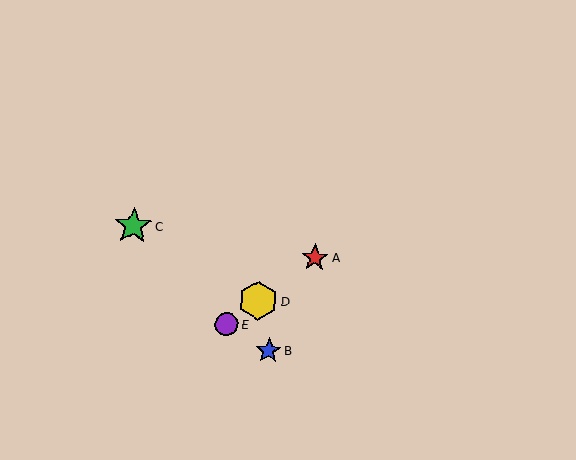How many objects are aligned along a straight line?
3 objects (A, D, E) are aligned along a straight line.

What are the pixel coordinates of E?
Object E is at (227, 324).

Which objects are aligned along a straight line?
Objects A, D, E are aligned along a straight line.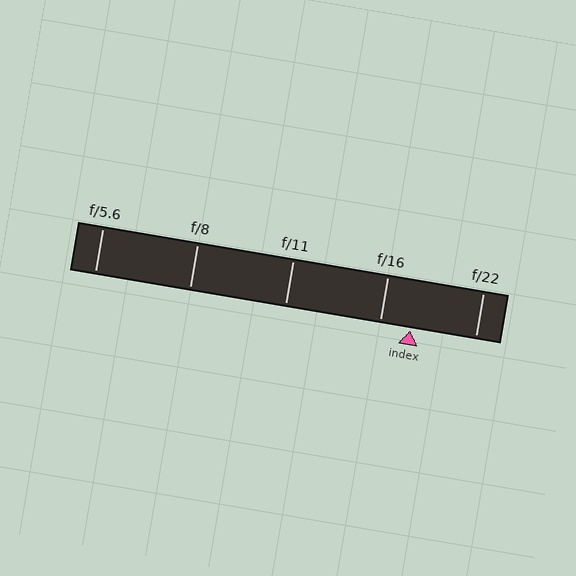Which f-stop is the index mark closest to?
The index mark is closest to f/16.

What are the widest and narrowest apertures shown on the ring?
The widest aperture shown is f/5.6 and the narrowest is f/22.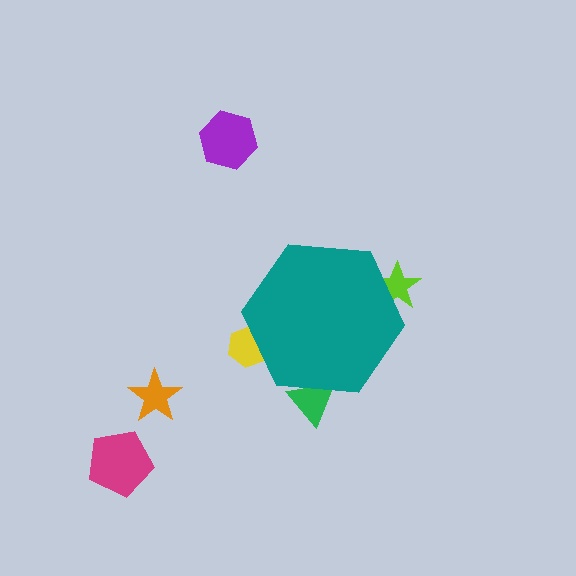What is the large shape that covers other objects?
A teal hexagon.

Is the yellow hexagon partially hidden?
Yes, the yellow hexagon is partially hidden behind the teal hexagon.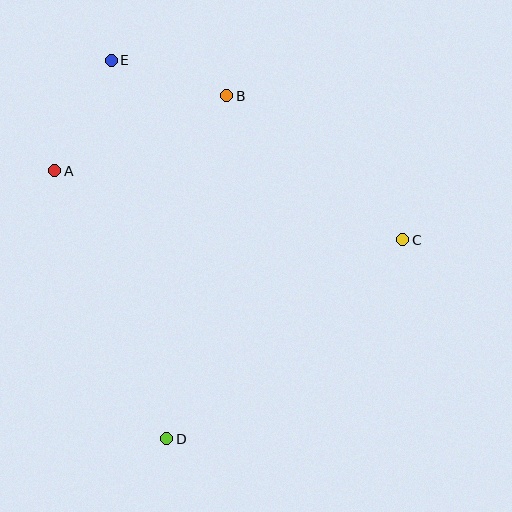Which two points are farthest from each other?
Points D and E are farthest from each other.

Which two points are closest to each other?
Points B and E are closest to each other.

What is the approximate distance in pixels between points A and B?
The distance between A and B is approximately 188 pixels.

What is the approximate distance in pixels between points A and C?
The distance between A and C is approximately 355 pixels.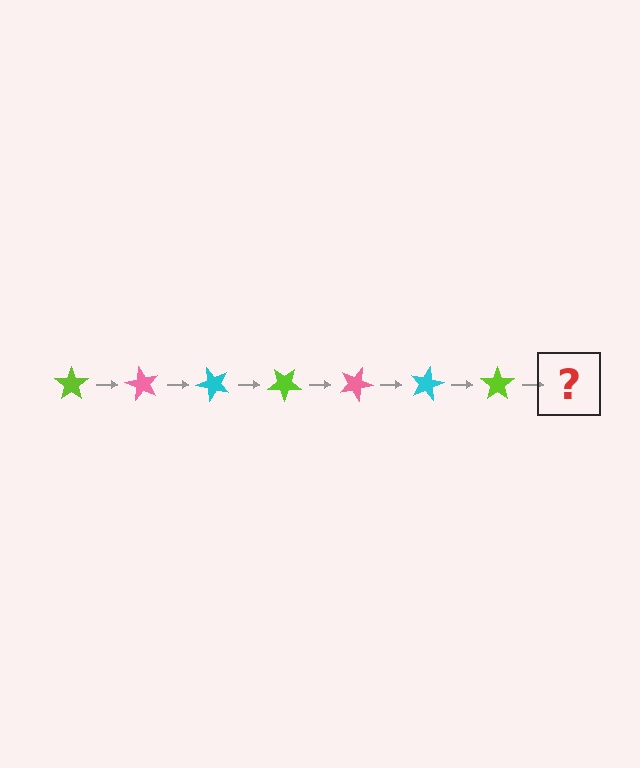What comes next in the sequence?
The next element should be a pink star, rotated 420 degrees from the start.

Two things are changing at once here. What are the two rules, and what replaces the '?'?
The two rules are that it rotates 60 degrees each step and the color cycles through lime, pink, and cyan. The '?' should be a pink star, rotated 420 degrees from the start.